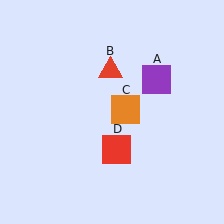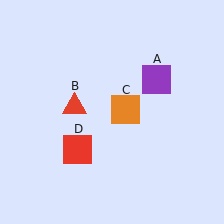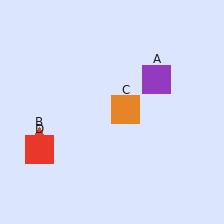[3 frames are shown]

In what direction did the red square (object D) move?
The red square (object D) moved left.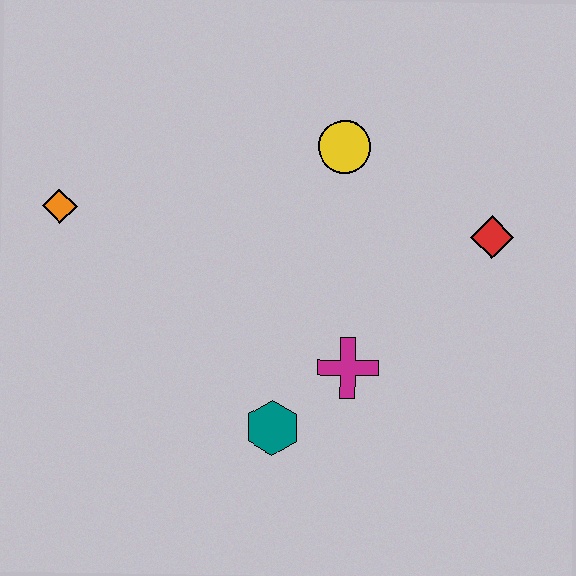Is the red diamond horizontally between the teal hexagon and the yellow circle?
No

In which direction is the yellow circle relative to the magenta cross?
The yellow circle is above the magenta cross.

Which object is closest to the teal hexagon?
The magenta cross is closest to the teal hexagon.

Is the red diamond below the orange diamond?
Yes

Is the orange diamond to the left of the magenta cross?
Yes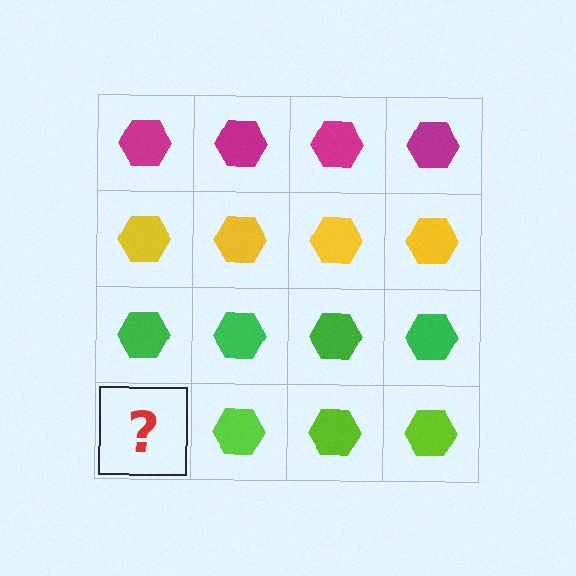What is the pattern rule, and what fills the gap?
The rule is that each row has a consistent color. The gap should be filled with a lime hexagon.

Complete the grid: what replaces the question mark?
The question mark should be replaced with a lime hexagon.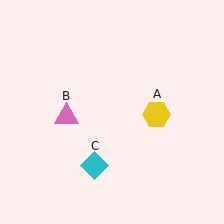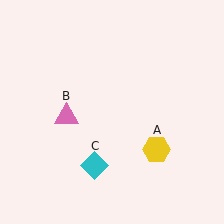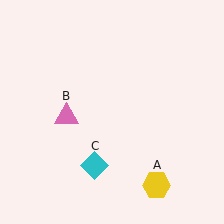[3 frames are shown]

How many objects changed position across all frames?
1 object changed position: yellow hexagon (object A).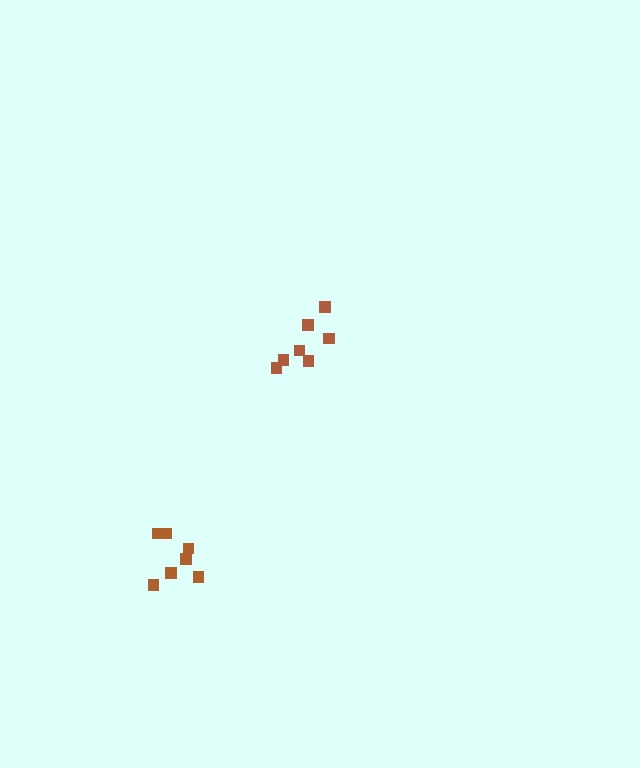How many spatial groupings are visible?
There are 2 spatial groupings.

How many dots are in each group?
Group 1: 7 dots, Group 2: 7 dots (14 total).